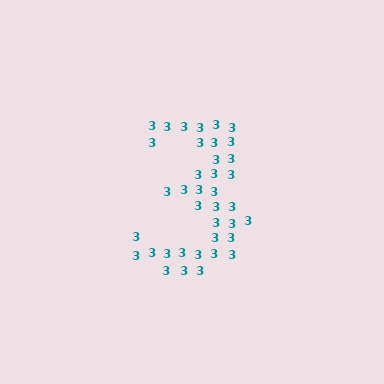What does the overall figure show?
The overall figure shows the digit 3.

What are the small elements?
The small elements are digit 3's.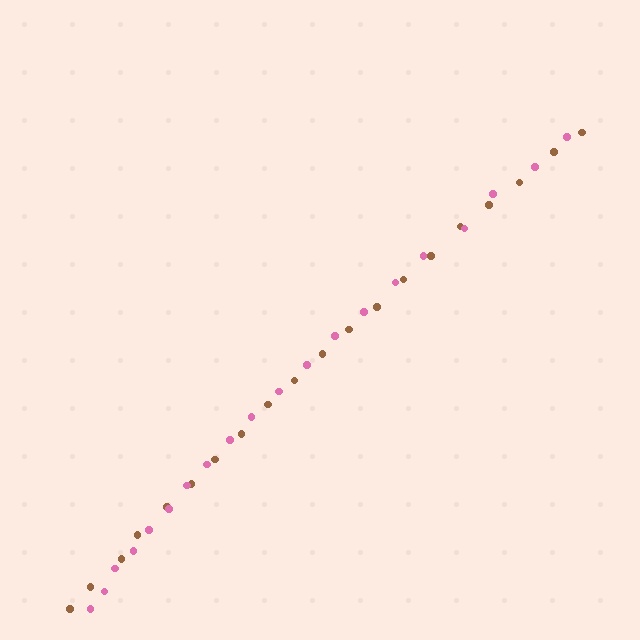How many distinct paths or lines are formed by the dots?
There are 2 distinct paths.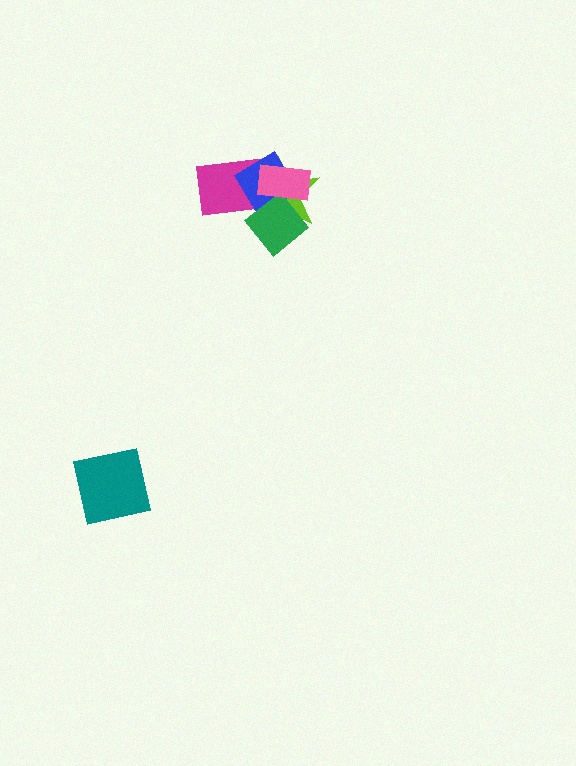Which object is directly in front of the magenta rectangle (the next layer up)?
The blue diamond is directly in front of the magenta rectangle.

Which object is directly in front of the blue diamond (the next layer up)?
The green diamond is directly in front of the blue diamond.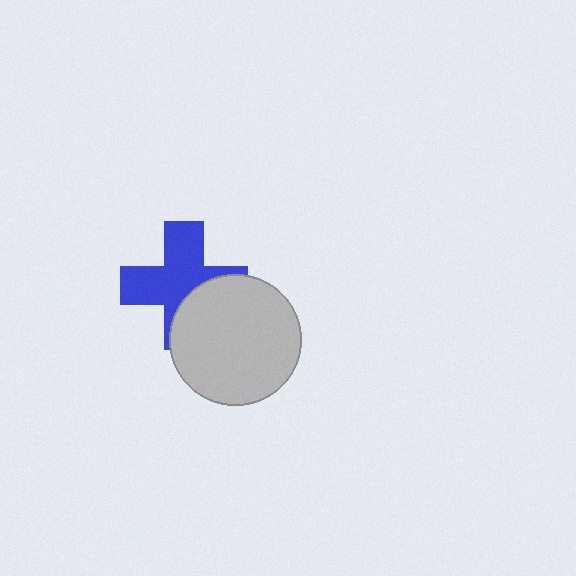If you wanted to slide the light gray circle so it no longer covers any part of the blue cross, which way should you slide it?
Slide it toward the lower-right — that is the most direct way to separate the two shapes.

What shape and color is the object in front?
The object in front is a light gray circle.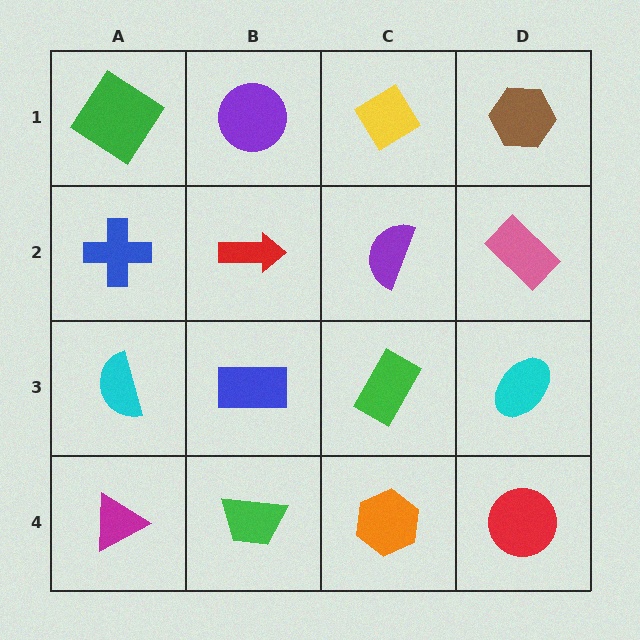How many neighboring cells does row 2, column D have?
3.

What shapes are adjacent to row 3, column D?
A pink rectangle (row 2, column D), a red circle (row 4, column D), a green rectangle (row 3, column C).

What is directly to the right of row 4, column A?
A green trapezoid.